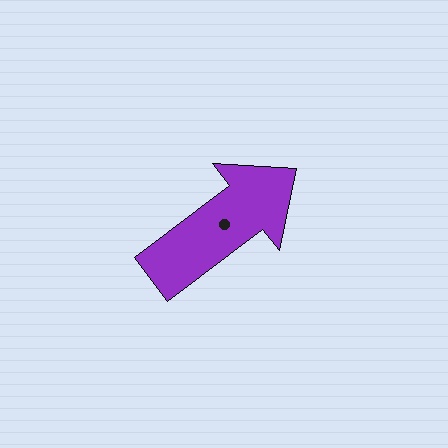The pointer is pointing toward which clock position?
Roughly 2 o'clock.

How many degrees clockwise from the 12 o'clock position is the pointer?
Approximately 53 degrees.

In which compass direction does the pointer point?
Northeast.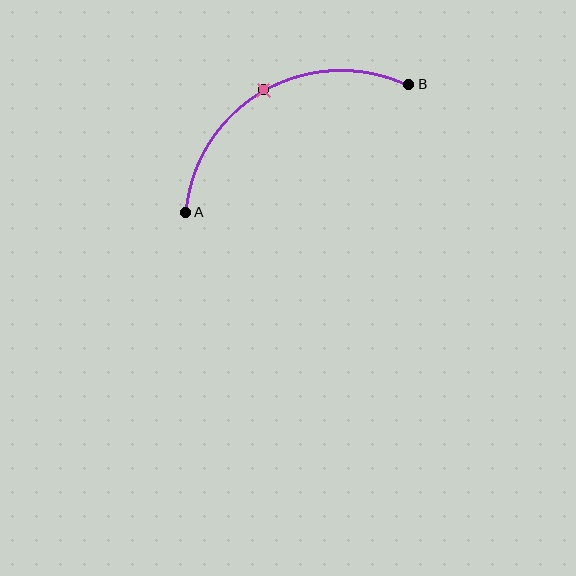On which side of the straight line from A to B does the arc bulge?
The arc bulges above the straight line connecting A and B.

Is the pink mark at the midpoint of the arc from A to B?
Yes. The pink mark lies on the arc at equal arc-length from both A and B — it is the arc midpoint.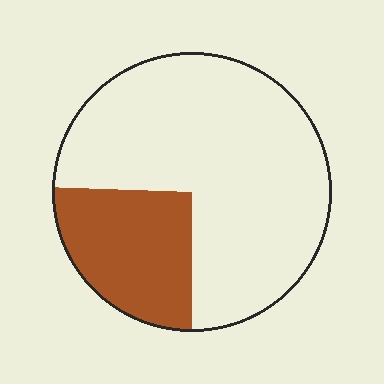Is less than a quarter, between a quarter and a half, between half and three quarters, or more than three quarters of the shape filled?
Between a quarter and a half.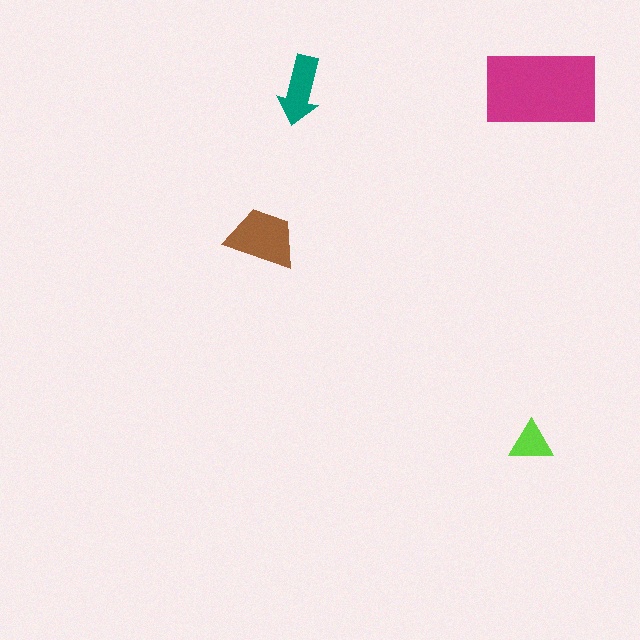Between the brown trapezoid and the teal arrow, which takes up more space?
The brown trapezoid.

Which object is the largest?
The magenta rectangle.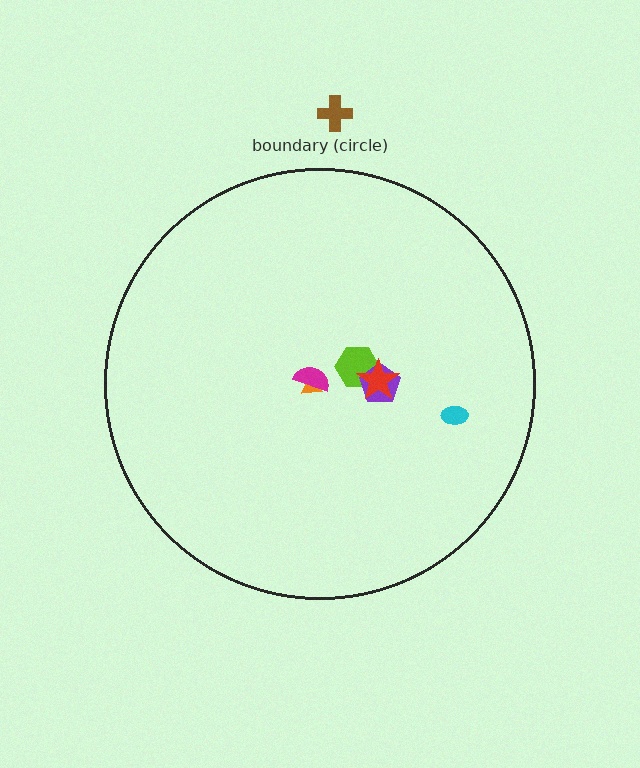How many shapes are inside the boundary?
6 inside, 1 outside.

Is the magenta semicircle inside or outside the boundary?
Inside.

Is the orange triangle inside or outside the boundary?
Inside.